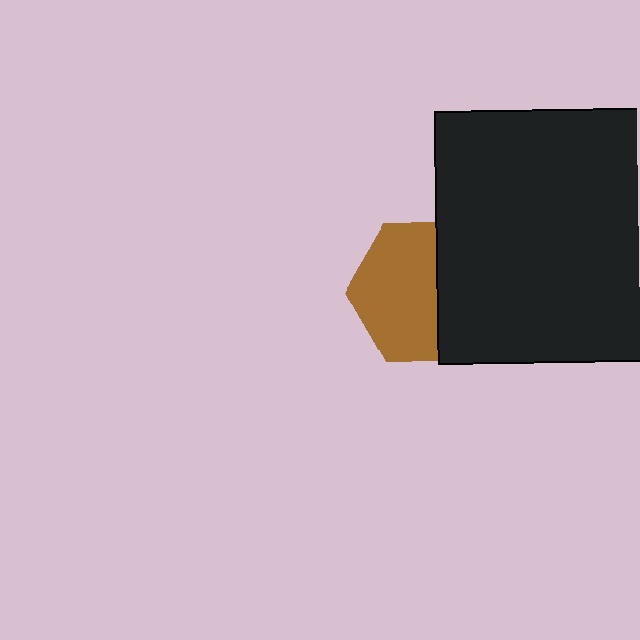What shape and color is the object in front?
The object in front is a black rectangle.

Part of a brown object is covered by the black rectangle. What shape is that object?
It is a hexagon.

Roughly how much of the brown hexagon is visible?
About half of it is visible (roughly 60%).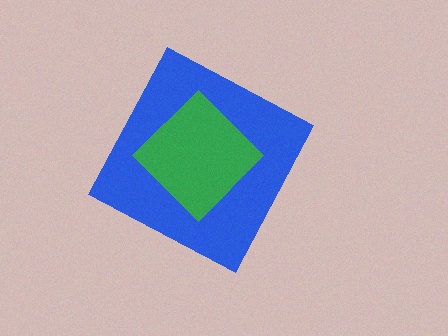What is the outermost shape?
The blue diamond.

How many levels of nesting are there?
2.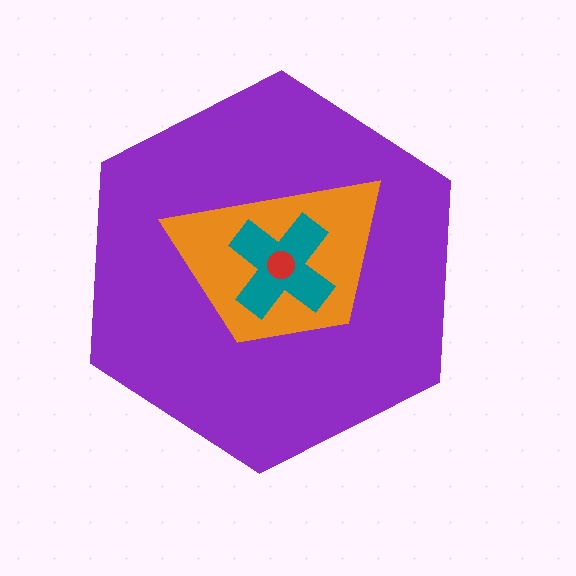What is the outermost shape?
The purple hexagon.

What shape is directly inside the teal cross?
The red circle.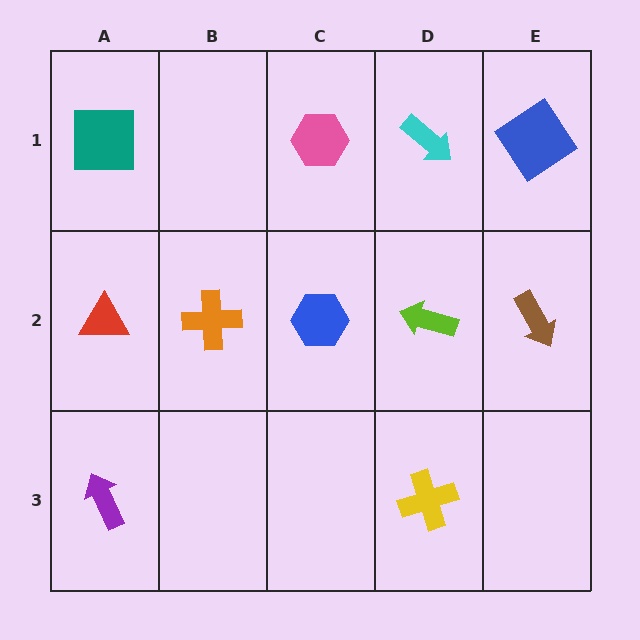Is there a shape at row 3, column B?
No, that cell is empty.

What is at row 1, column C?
A pink hexagon.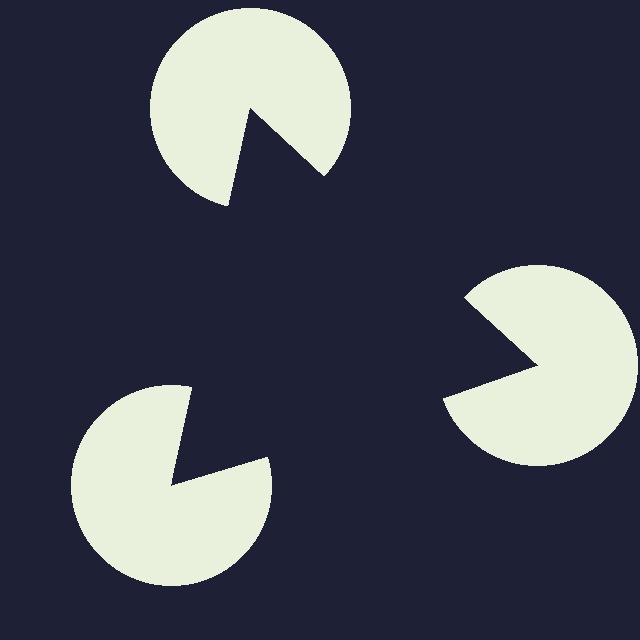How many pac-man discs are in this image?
There are 3 — one at each vertex of the illusory triangle.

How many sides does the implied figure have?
3 sides.